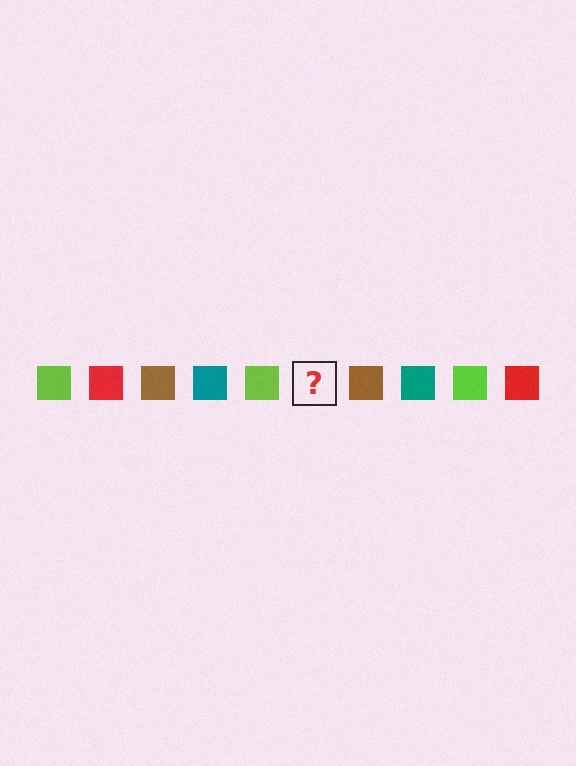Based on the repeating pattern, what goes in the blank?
The blank should be a red square.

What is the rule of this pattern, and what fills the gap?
The rule is that the pattern cycles through lime, red, brown, teal squares. The gap should be filled with a red square.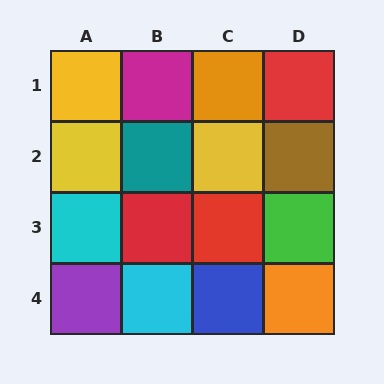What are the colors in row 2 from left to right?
Yellow, teal, yellow, brown.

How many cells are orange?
2 cells are orange.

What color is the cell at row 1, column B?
Magenta.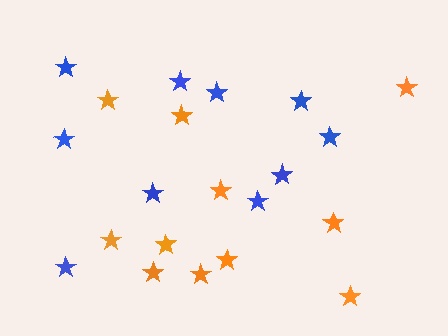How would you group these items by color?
There are 2 groups: one group of orange stars (11) and one group of blue stars (10).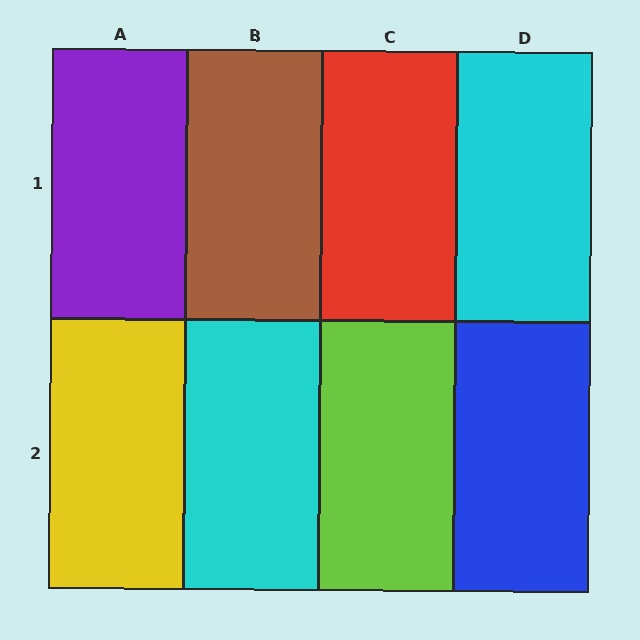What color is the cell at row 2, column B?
Cyan.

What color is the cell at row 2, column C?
Lime.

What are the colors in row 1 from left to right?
Purple, brown, red, cyan.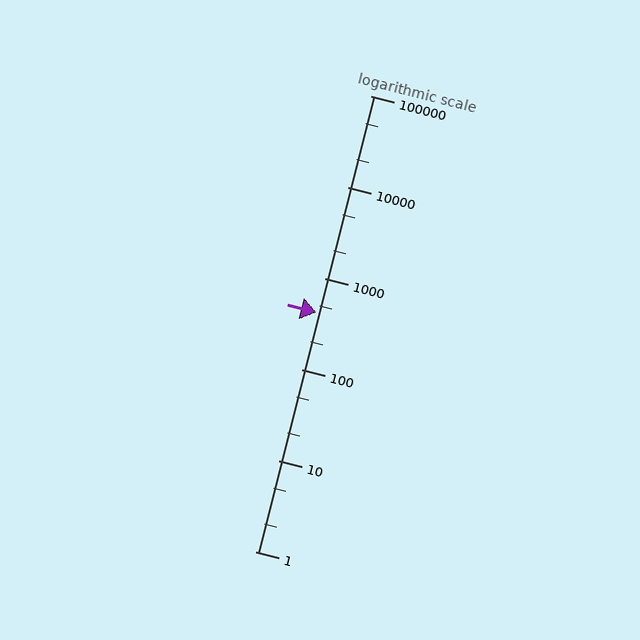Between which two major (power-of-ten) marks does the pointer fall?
The pointer is between 100 and 1000.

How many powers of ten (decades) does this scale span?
The scale spans 5 decades, from 1 to 100000.